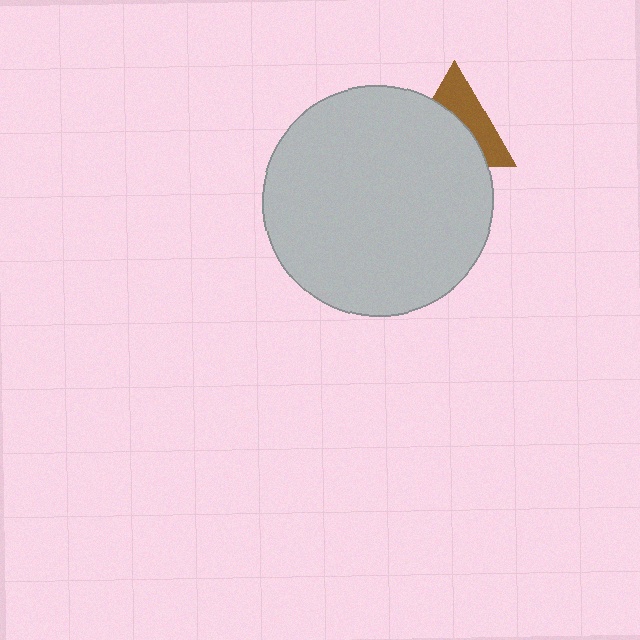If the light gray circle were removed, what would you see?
You would see the complete brown triangle.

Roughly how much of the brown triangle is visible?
A small part of it is visible (roughly 43%).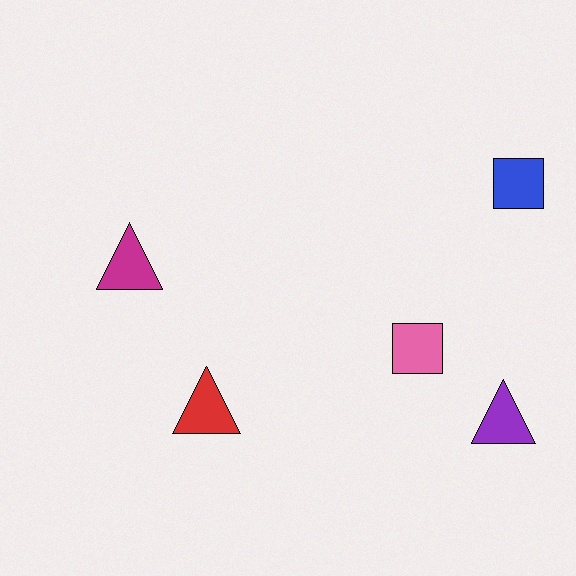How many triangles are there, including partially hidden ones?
There are 3 triangles.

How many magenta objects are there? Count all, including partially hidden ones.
There is 1 magenta object.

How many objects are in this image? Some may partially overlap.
There are 5 objects.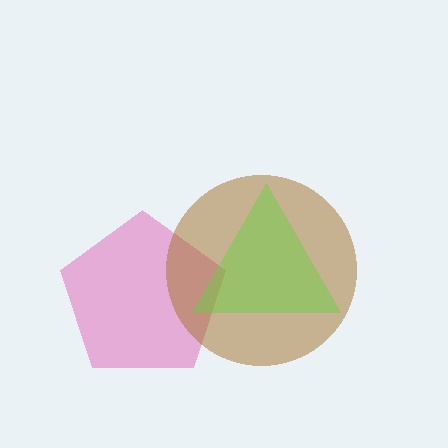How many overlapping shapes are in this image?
There are 3 overlapping shapes in the image.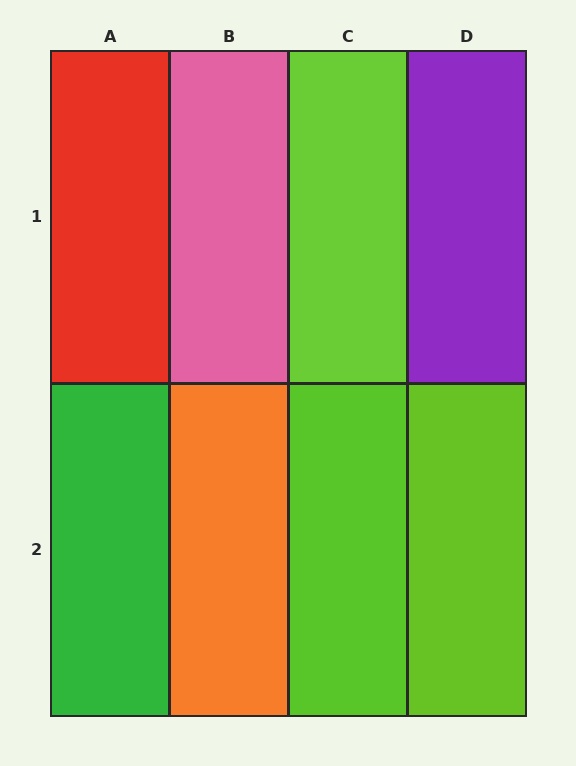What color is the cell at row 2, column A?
Green.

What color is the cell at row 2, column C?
Lime.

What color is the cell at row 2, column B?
Orange.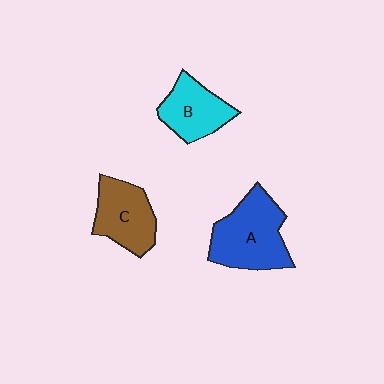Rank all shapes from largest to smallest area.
From largest to smallest: A (blue), C (brown), B (cyan).